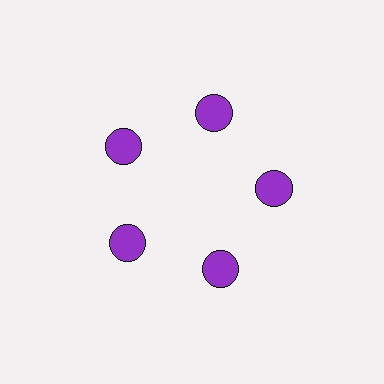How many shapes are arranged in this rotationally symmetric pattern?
There are 5 shapes, arranged in 5 groups of 1.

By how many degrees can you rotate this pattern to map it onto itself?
The pattern maps onto itself every 72 degrees of rotation.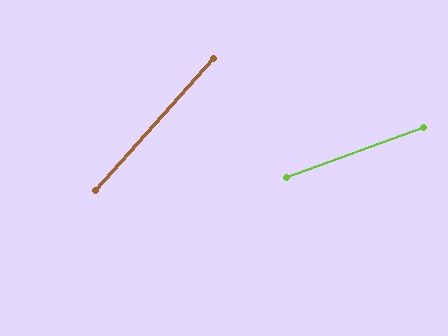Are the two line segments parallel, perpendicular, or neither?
Neither parallel nor perpendicular — they differ by about 28°.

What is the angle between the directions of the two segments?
Approximately 28 degrees.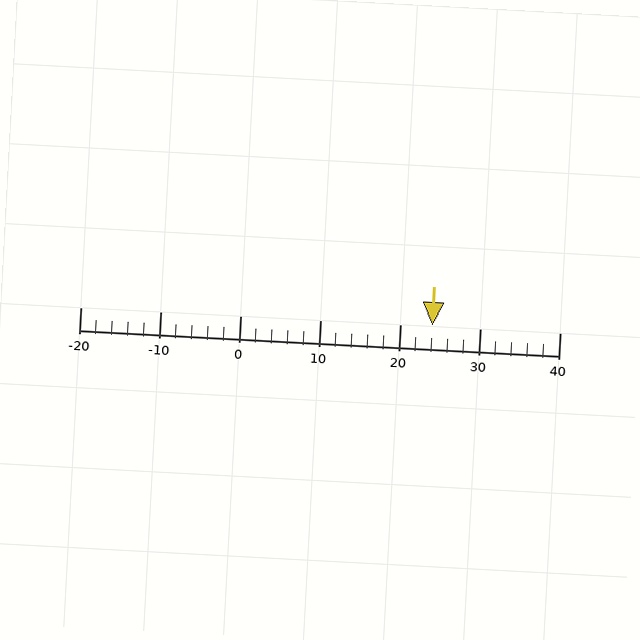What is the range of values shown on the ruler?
The ruler shows values from -20 to 40.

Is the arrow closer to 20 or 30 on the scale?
The arrow is closer to 20.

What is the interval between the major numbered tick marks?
The major tick marks are spaced 10 units apart.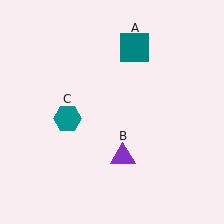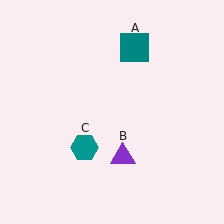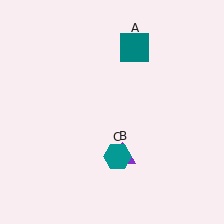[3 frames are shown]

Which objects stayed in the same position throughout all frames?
Teal square (object A) and purple triangle (object B) remained stationary.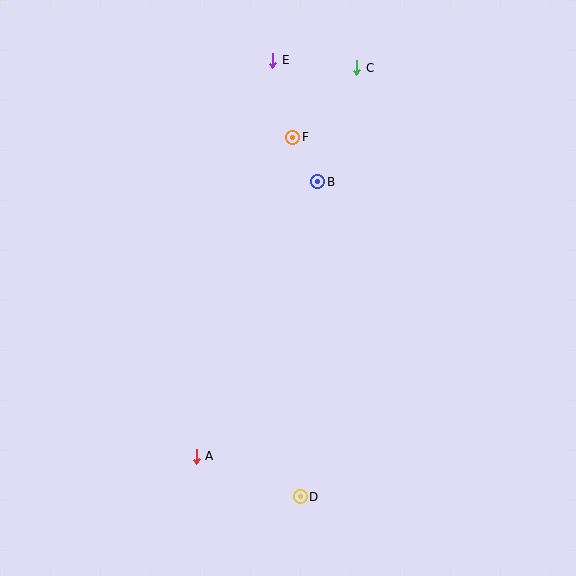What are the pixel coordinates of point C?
Point C is at (357, 68).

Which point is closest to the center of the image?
Point B at (317, 182) is closest to the center.